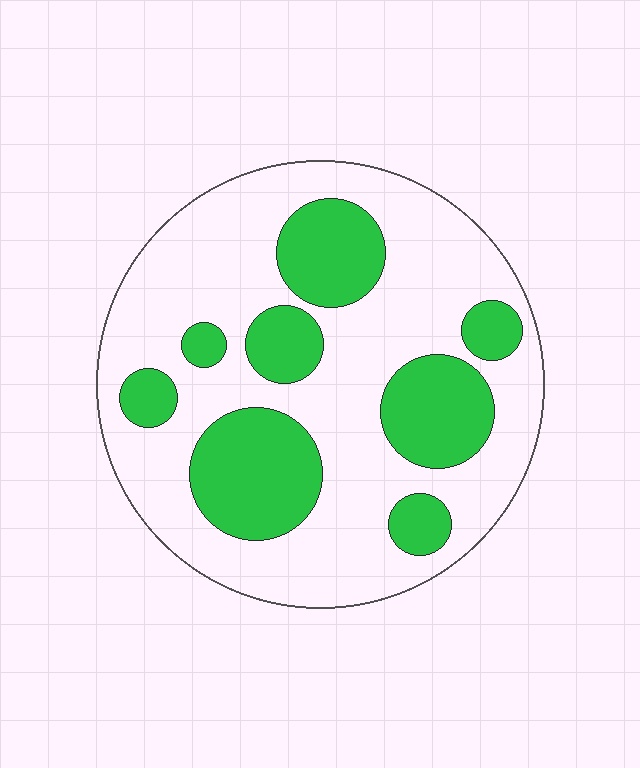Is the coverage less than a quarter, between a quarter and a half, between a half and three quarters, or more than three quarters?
Between a quarter and a half.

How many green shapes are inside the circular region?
8.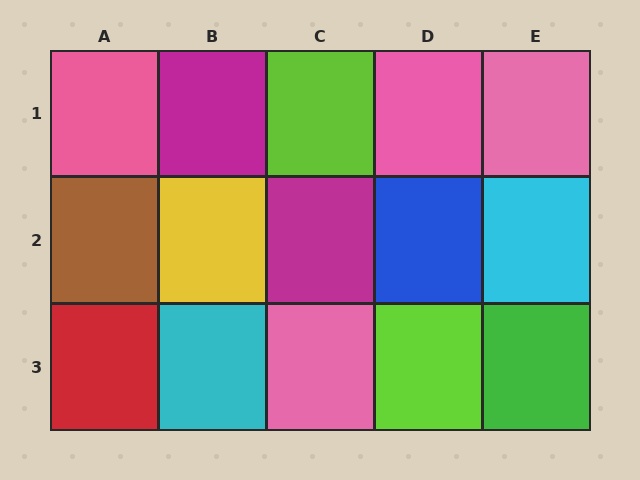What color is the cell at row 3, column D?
Lime.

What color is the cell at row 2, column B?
Yellow.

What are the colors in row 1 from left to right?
Pink, magenta, lime, pink, pink.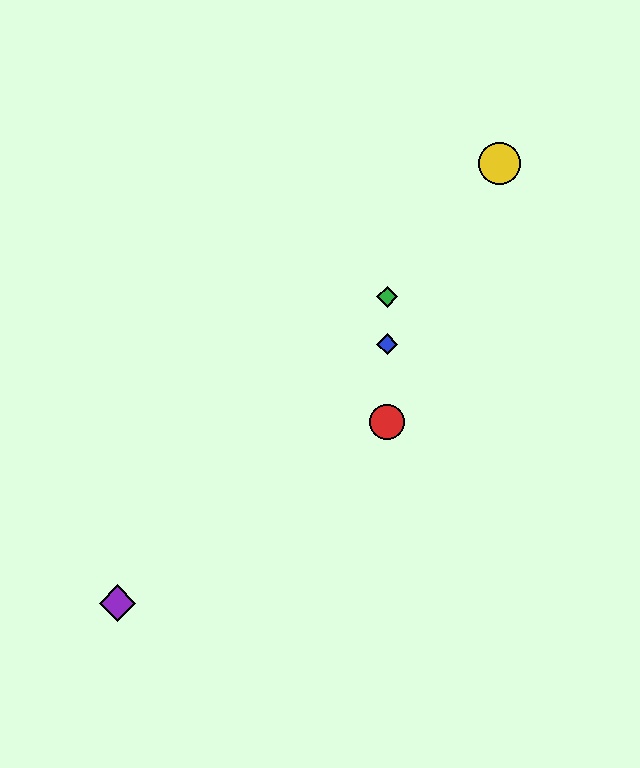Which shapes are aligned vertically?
The red circle, the blue diamond, the green diamond are aligned vertically.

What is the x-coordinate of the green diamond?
The green diamond is at x≈387.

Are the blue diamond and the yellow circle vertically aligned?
No, the blue diamond is at x≈387 and the yellow circle is at x≈500.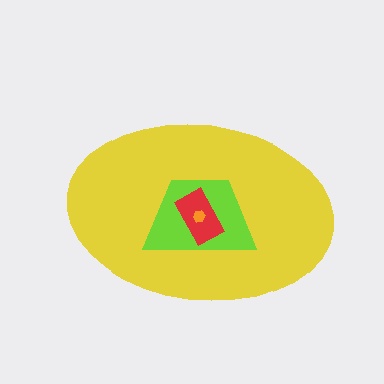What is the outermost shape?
The yellow ellipse.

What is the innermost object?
The orange hexagon.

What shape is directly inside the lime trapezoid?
The red rectangle.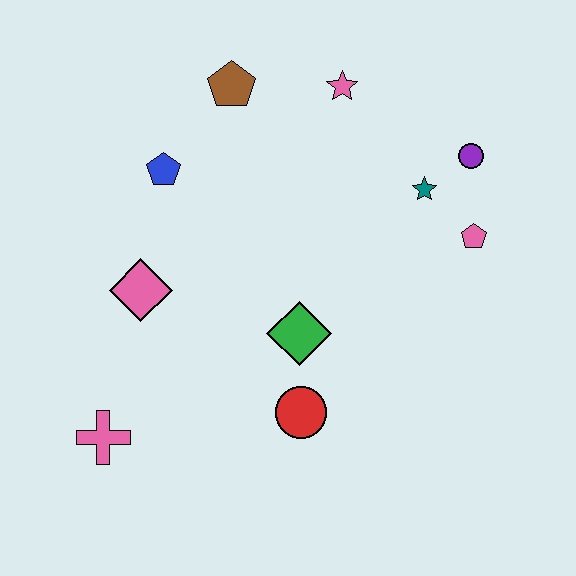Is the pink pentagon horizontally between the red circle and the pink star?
No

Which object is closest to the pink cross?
The pink diamond is closest to the pink cross.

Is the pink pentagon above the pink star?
No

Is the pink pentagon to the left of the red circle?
No